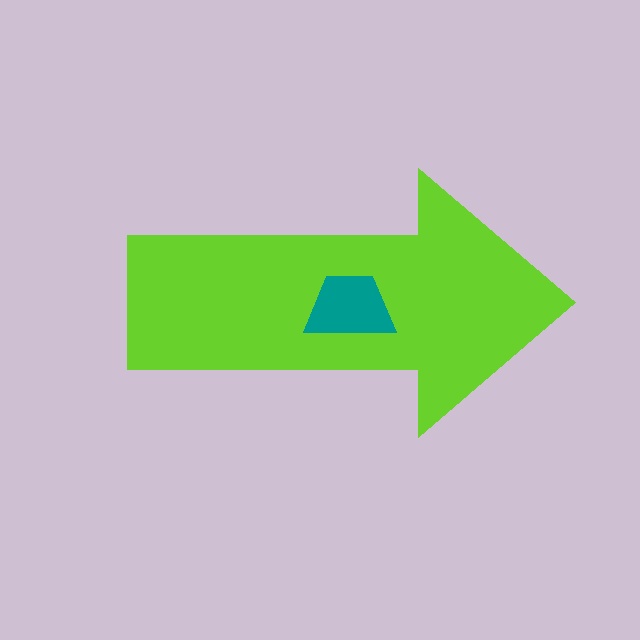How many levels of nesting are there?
2.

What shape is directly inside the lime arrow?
The teal trapezoid.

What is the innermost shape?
The teal trapezoid.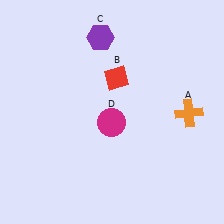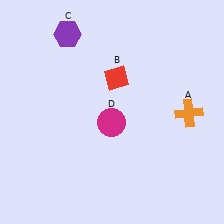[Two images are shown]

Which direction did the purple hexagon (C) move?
The purple hexagon (C) moved left.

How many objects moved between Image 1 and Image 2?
1 object moved between the two images.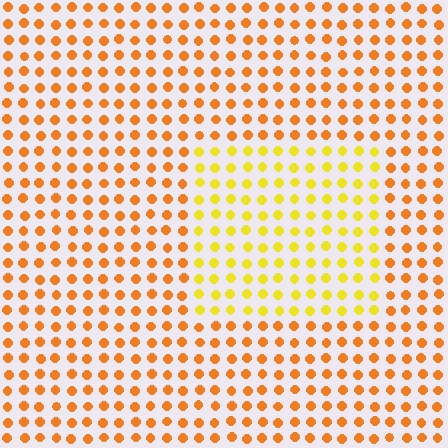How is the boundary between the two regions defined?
The boundary is defined purely by a slight shift in hue (about 31 degrees). Spacing, size, and orientation are identical on both sides.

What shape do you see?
I see a rectangle.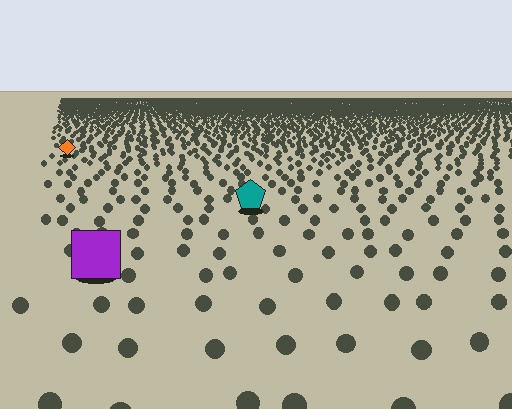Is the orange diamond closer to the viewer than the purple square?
No. The purple square is closer — you can tell from the texture gradient: the ground texture is coarser near it.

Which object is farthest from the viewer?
The orange diamond is farthest from the viewer. It appears smaller and the ground texture around it is denser.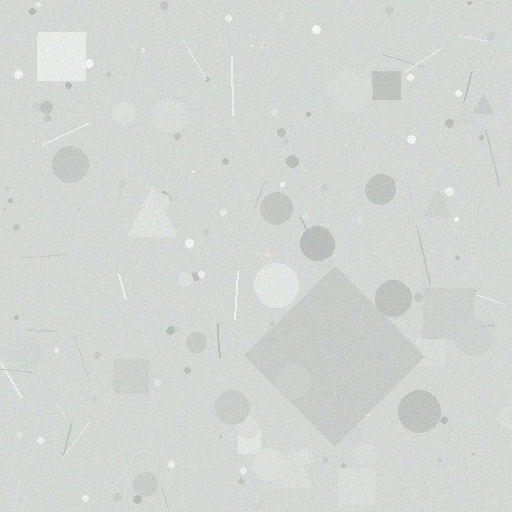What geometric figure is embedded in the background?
A diamond is embedded in the background.